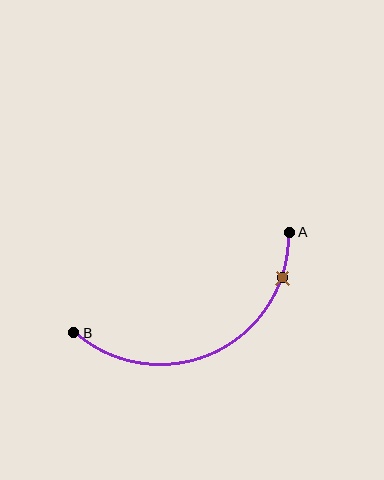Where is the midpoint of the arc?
The arc midpoint is the point on the curve farthest from the straight line joining A and B. It sits below that line.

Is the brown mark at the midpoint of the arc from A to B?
No. The brown mark lies on the arc but is closer to endpoint A. The arc midpoint would be at the point on the curve equidistant along the arc from both A and B.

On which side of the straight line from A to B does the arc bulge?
The arc bulges below the straight line connecting A and B.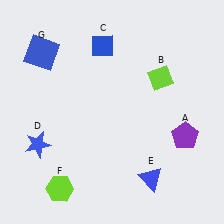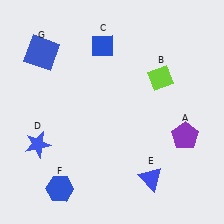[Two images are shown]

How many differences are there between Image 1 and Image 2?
There is 1 difference between the two images.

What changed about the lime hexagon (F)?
In Image 1, F is lime. In Image 2, it changed to blue.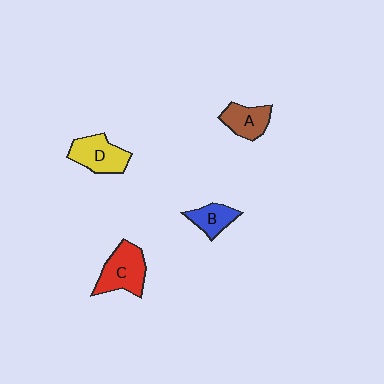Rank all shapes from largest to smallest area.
From largest to smallest: C (red), D (yellow), A (brown), B (blue).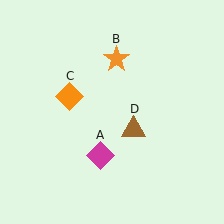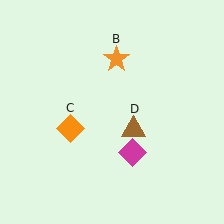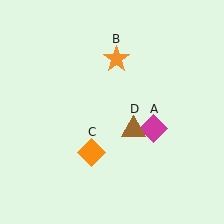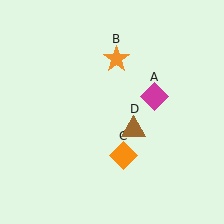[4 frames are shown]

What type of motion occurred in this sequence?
The magenta diamond (object A), orange diamond (object C) rotated counterclockwise around the center of the scene.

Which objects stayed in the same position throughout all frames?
Orange star (object B) and brown triangle (object D) remained stationary.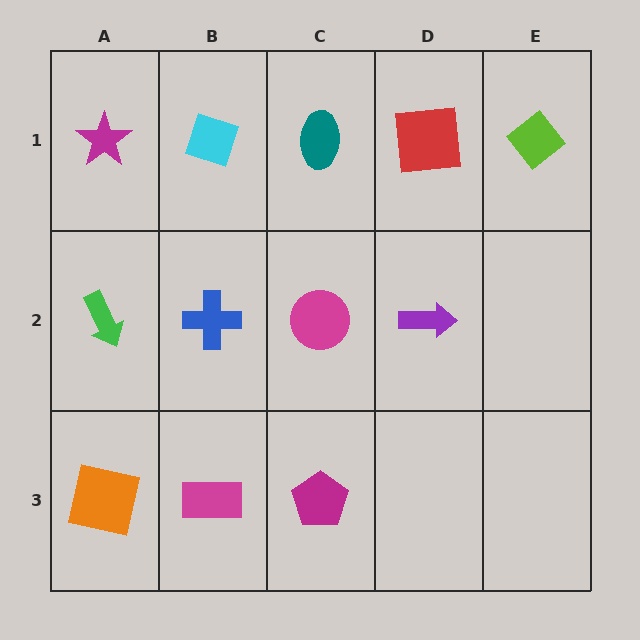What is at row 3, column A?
An orange square.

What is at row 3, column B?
A magenta rectangle.